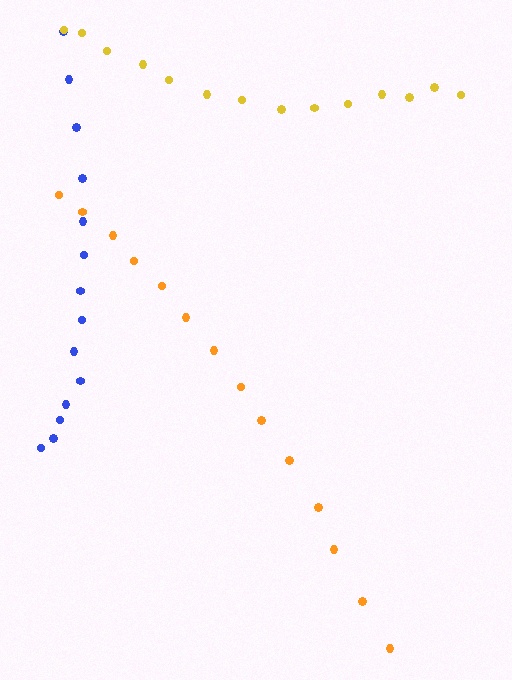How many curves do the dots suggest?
There are 3 distinct paths.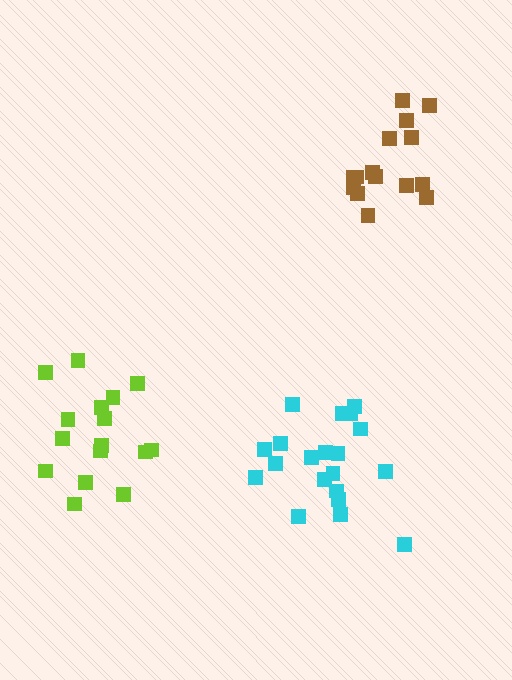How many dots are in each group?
Group 1: 20 dots, Group 2: 16 dots, Group 3: 15 dots (51 total).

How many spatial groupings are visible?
There are 3 spatial groupings.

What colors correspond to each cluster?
The clusters are colored: cyan, lime, brown.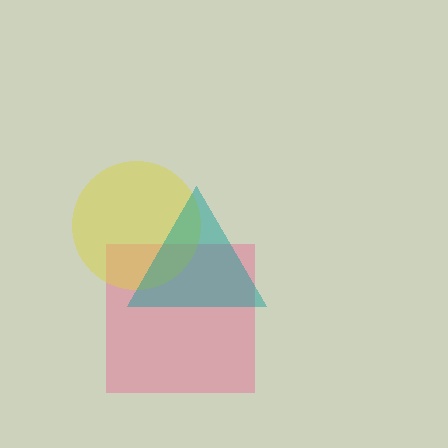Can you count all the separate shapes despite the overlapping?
Yes, there are 3 separate shapes.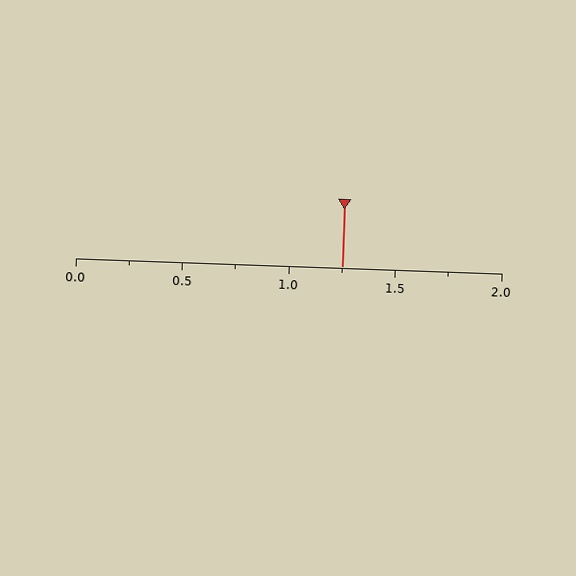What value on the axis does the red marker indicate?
The marker indicates approximately 1.25.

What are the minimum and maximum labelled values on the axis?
The axis runs from 0.0 to 2.0.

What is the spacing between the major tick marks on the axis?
The major ticks are spaced 0.5 apart.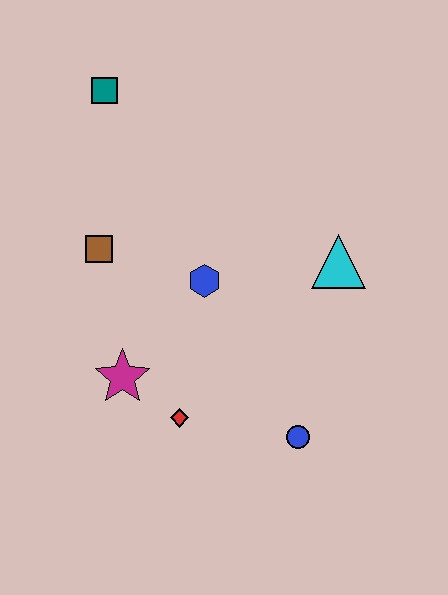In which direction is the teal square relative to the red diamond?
The teal square is above the red diamond.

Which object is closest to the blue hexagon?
The brown square is closest to the blue hexagon.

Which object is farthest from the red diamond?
The teal square is farthest from the red diamond.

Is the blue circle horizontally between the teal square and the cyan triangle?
Yes